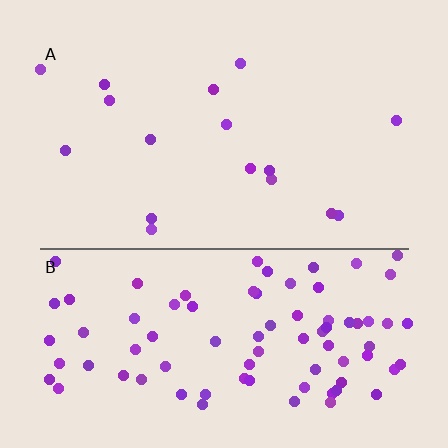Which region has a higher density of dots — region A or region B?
B (the bottom).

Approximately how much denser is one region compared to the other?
Approximately 5.2× — region B over region A.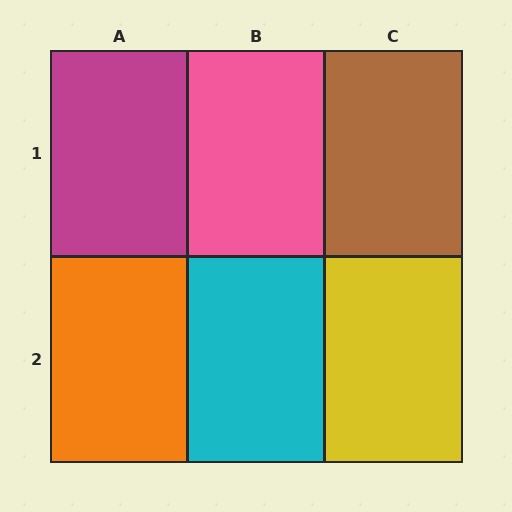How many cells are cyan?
1 cell is cyan.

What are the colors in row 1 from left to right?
Magenta, pink, brown.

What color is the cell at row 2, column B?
Cyan.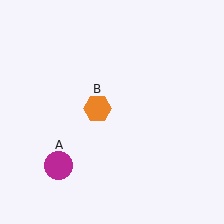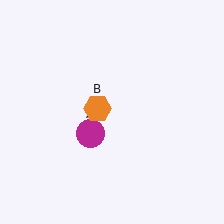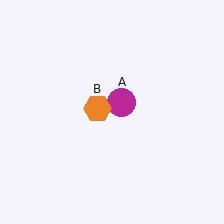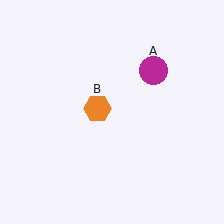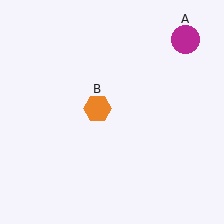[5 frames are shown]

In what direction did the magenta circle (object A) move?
The magenta circle (object A) moved up and to the right.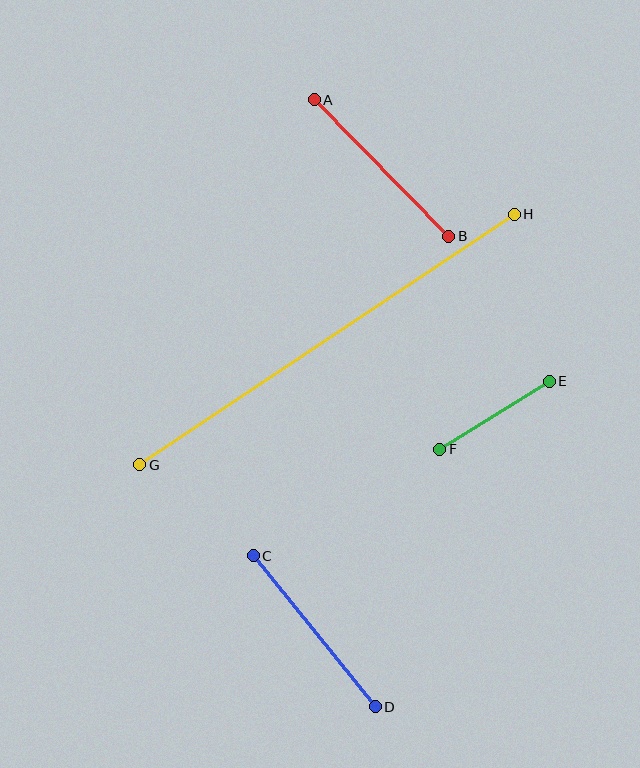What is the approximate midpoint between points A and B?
The midpoint is at approximately (382, 168) pixels.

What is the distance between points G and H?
The distance is approximately 451 pixels.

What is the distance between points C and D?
The distance is approximately 194 pixels.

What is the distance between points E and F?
The distance is approximately 129 pixels.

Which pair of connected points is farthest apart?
Points G and H are farthest apart.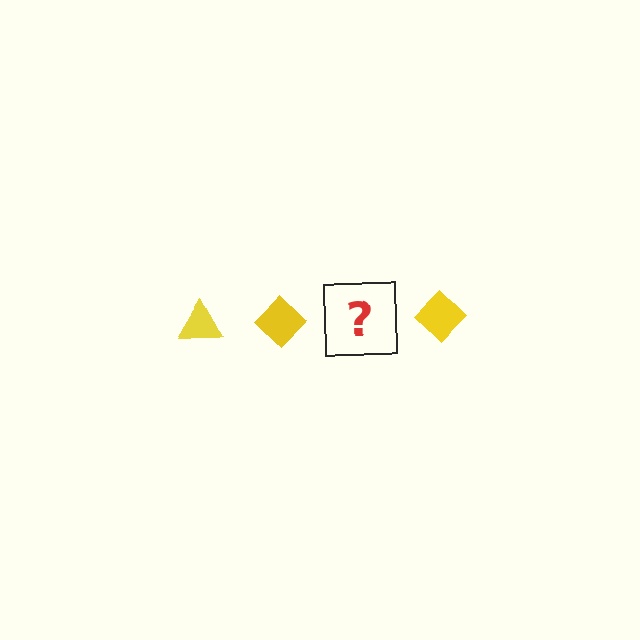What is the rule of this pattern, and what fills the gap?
The rule is that the pattern cycles through triangle, diamond shapes in yellow. The gap should be filled with a yellow triangle.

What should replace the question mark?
The question mark should be replaced with a yellow triangle.